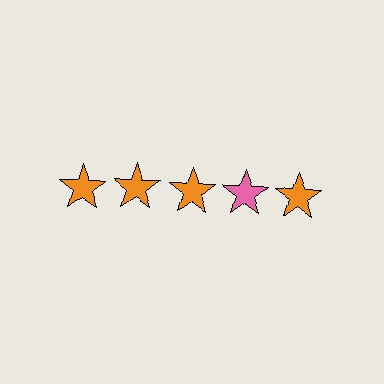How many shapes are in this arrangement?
There are 5 shapes arranged in a grid pattern.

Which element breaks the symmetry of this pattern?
The pink star in the top row, second from right column breaks the symmetry. All other shapes are orange stars.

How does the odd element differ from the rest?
It has a different color: pink instead of orange.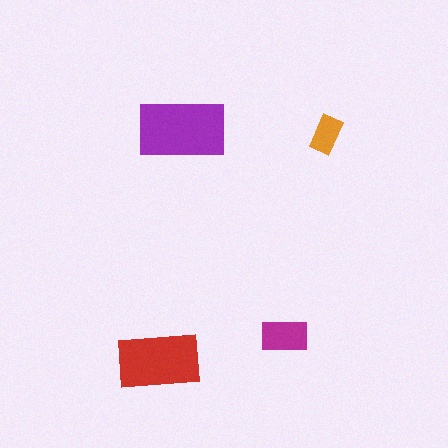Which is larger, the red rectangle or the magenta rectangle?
The red one.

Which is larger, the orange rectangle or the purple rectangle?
The purple one.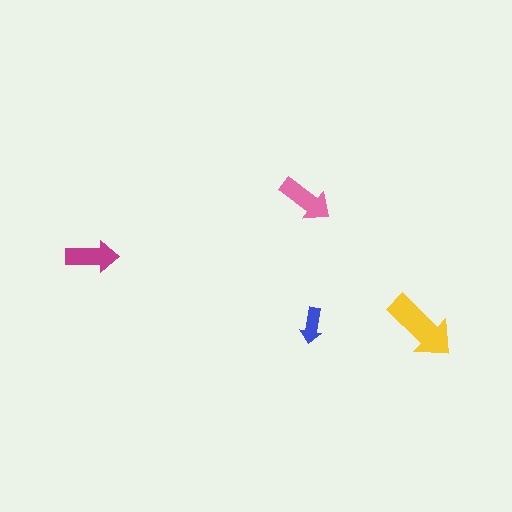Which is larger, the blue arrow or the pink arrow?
The pink one.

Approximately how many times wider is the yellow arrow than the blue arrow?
About 2 times wider.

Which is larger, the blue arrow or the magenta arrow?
The magenta one.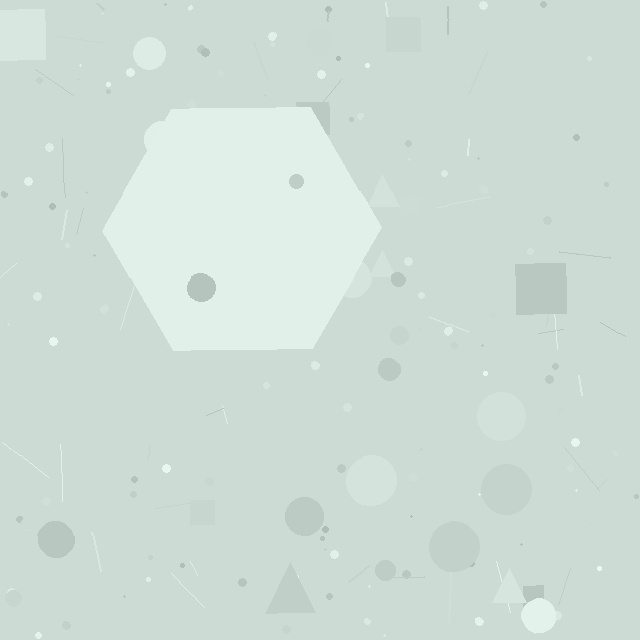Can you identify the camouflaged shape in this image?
The camouflaged shape is a hexagon.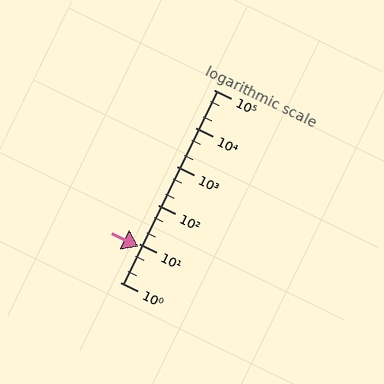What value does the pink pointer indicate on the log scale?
The pointer indicates approximately 8.6.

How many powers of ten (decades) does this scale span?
The scale spans 5 decades, from 1 to 100000.